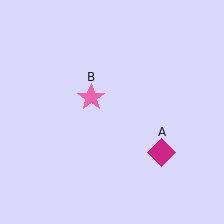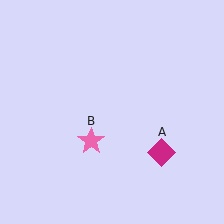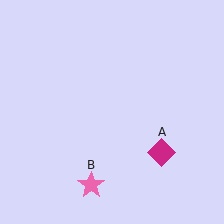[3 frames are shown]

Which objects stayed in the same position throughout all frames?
Magenta diamond (object A) remained stationary.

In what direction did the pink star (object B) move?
The pink star (object B) moved down.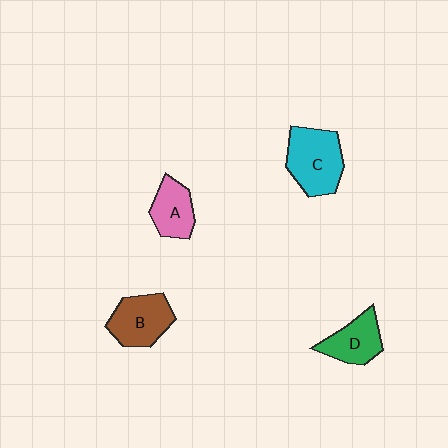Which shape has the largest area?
Shape C (cyan).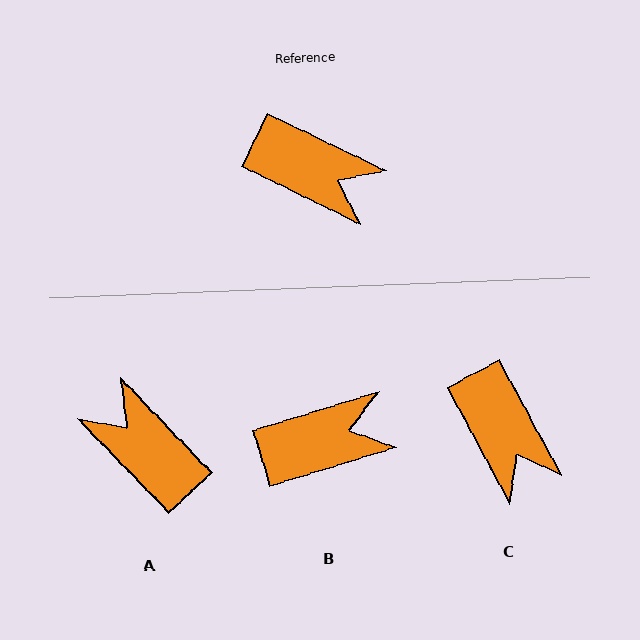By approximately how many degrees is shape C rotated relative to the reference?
Approximately 35 degrees clockwise.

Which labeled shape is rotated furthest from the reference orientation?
A, about 160 degrees away.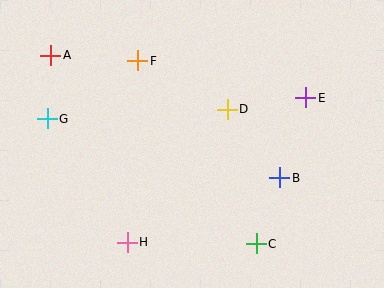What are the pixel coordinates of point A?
Point A is at (51, 55).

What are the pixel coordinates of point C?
Point C is at (256, 244).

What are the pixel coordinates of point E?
Point E is at (306, 98).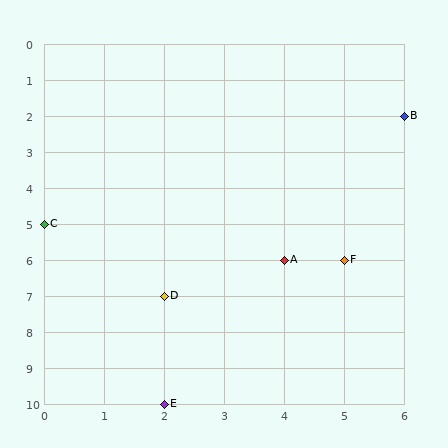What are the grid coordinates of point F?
Point F is at grid coordinates (5, 6).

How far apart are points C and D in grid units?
Points C and D are 2 columns and 2 rows apart (about 2.8 grid units diagonally).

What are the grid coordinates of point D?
Point D is at grid coordinates (2, 7).